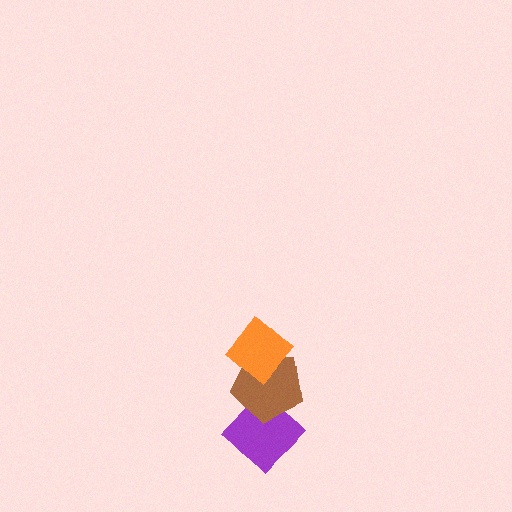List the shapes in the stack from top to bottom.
From top to bottom: the orange diamond, the brown pentagon, the purple diamond.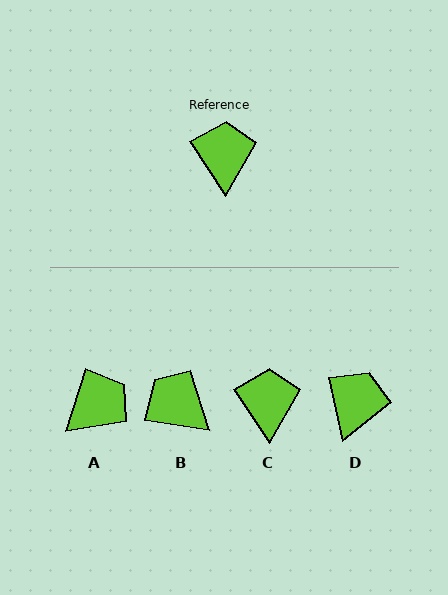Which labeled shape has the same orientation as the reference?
C.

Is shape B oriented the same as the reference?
No, it is off by about 48 degrees.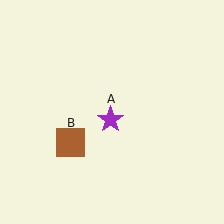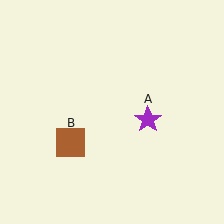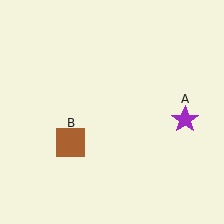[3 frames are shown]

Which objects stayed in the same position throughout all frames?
Brown square (object B) remained stationary.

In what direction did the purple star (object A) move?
The purple star (object A) moved right.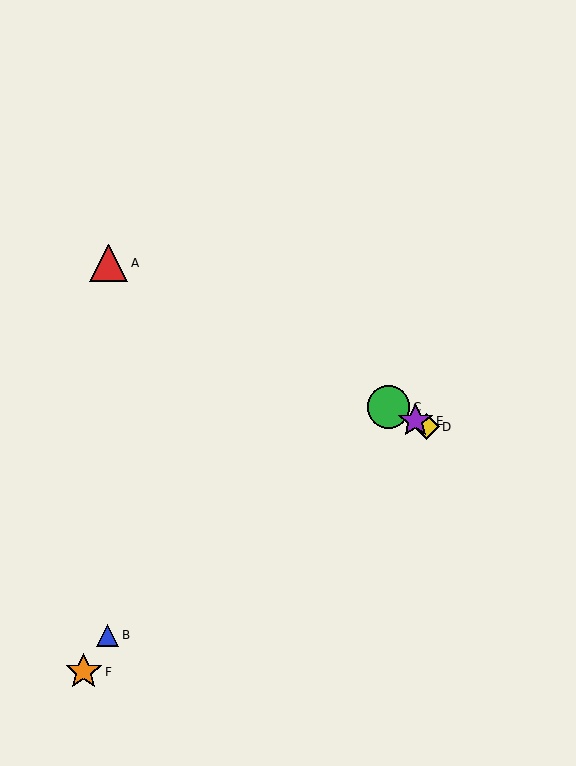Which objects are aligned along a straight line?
Objects A, C, D, E are aligned along a straight line.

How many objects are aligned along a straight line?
4 objects (A, C, D, E) are aligned along a straight line.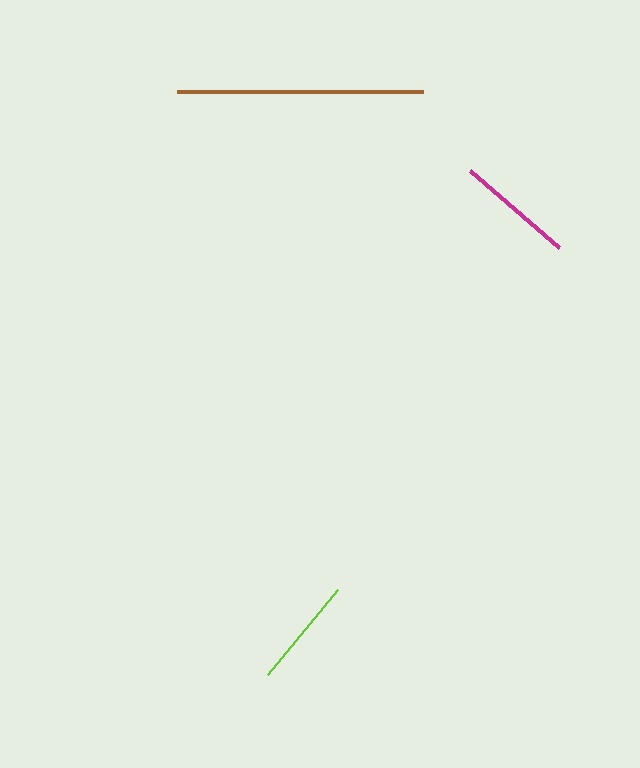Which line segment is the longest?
The brown line is the longest at approximately 246 pixels.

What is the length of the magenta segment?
The magenta segment is approximately 118 pixels long.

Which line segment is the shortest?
The lime line is the shortest at approximately 109 pixels.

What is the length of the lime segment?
The lime segment is approximately 109 pixels long.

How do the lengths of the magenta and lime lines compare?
The magenta and lime lines are approximately the same length.